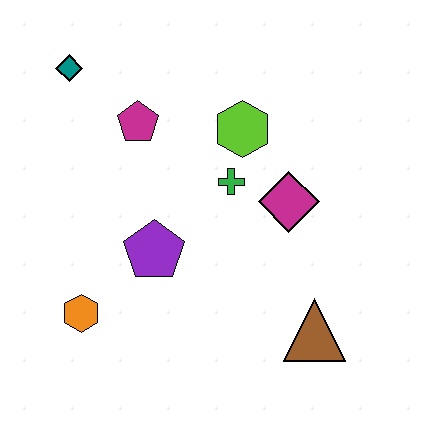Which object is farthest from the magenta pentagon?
The brown triangle is farthest from the magenta pentagon.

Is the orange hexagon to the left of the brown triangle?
Yes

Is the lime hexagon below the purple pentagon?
No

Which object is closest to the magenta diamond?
The green cross is closest to the magenta diamond.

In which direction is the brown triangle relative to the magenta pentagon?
The brown triangle is below the magenta pentagon.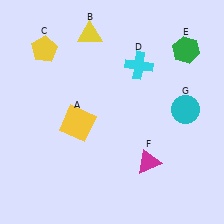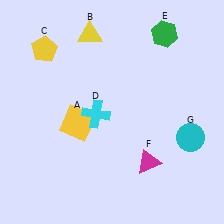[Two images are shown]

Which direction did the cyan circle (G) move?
The cyan circle (G) moved down.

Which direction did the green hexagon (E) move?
The green hexagon (E) moved left.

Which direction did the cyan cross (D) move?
The cyan cross (D) moved down.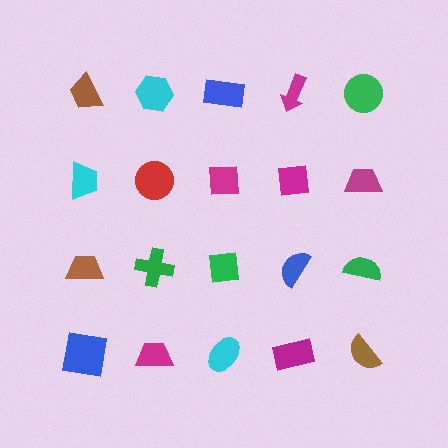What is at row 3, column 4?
A blue semicircle.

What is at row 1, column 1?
A brown trapezoid.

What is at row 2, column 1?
A cyan trapezoid.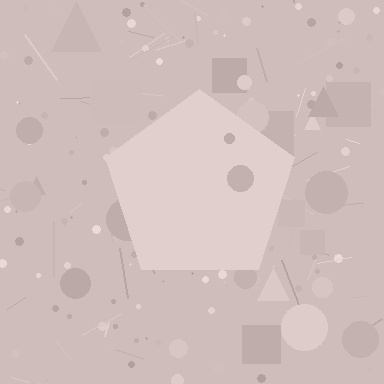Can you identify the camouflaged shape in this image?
The camouflaged shape is a pentagon.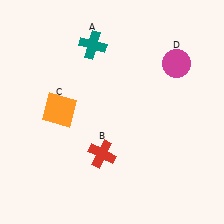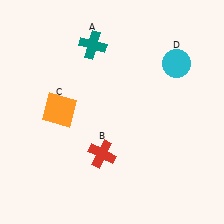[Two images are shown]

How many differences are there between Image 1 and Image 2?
There is 1 difference between the two images.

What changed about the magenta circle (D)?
In Image 1, D is magenta. In Image 2, it changed to cyan.